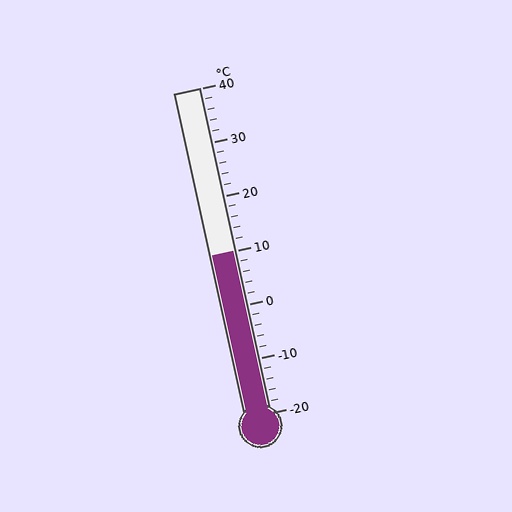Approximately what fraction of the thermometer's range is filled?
The thermometer is filled to approximately 50% of its range.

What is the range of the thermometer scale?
The thermometer scale ranges from -20°C to 40°C.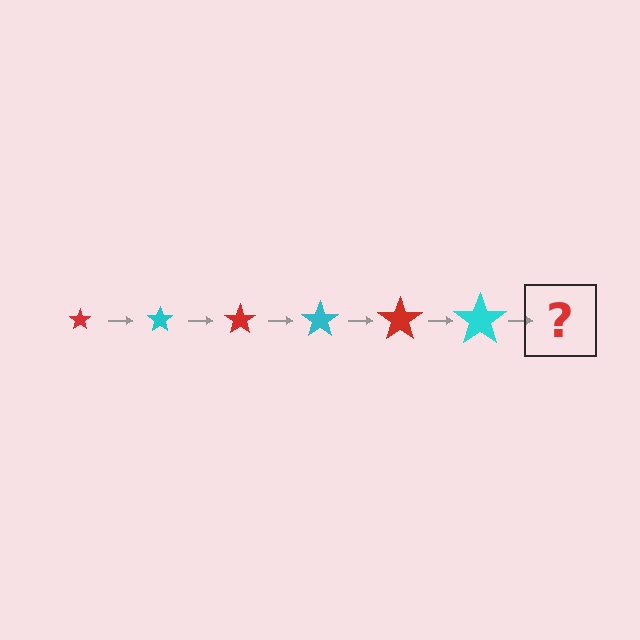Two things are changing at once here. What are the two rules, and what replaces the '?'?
The two rules are that the star grows larger each step and the color cycles through red and cyan. The '?' should be a red star, larger than the previous one.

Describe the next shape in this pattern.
It should be a red star, larger than the previous one.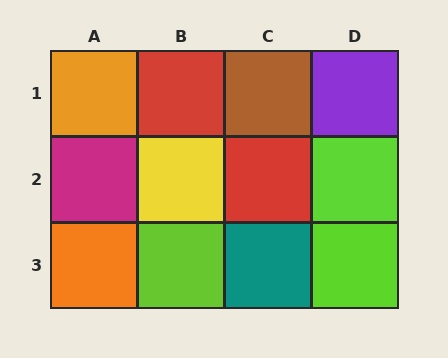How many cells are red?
2 cells are red.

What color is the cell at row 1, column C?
Brown.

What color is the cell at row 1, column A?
Orange.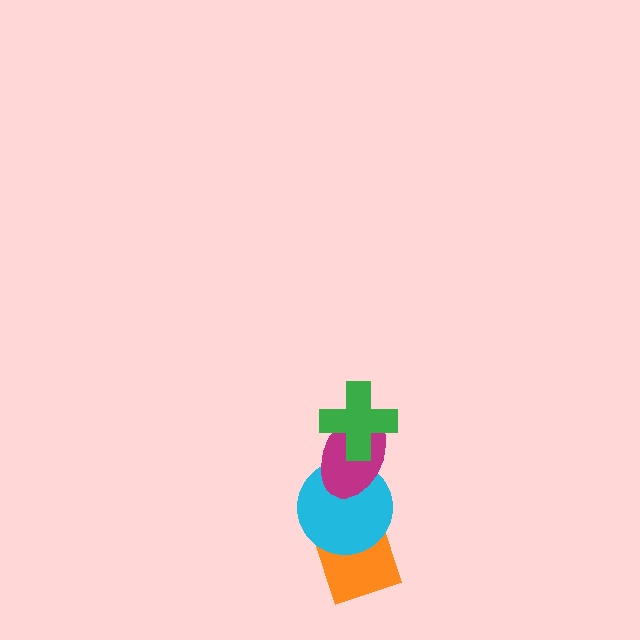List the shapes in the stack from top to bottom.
From top to bottom: the green cross, the magenta ellipse, the cyan circle, the orange diamond.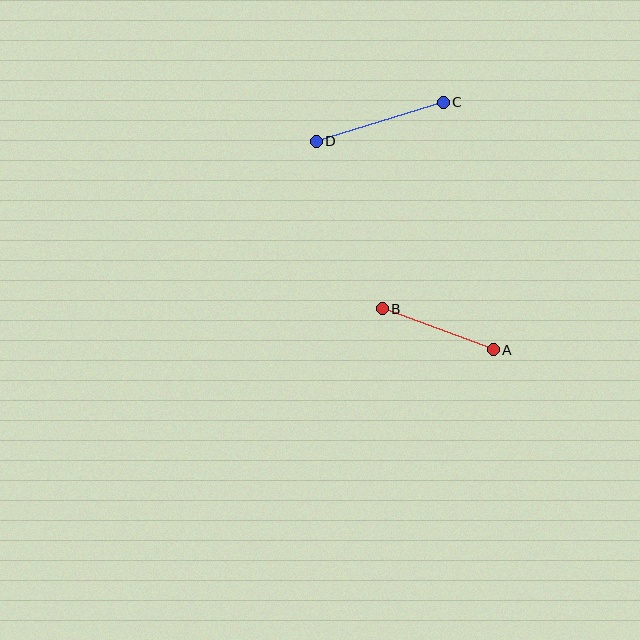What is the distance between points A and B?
The distance is approximately 118 pixels.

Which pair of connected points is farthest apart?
Points C and D are farthest apart.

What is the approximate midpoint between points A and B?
The midpoint is at approximately (438, 329) pixels.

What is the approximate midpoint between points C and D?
The midpoint is at approximately (380, 122) pixels.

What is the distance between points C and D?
The distance is approximately 133 pixels.